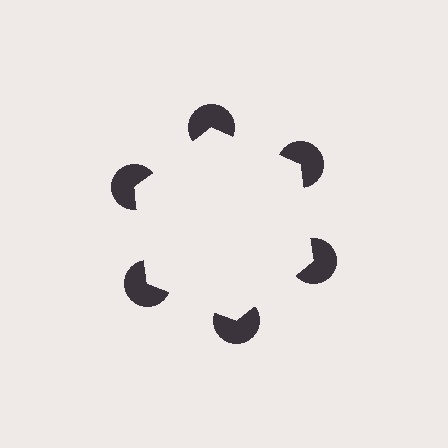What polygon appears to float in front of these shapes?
An illusory hexagon — its edges are inferred from the aligned wedge cuts in the pac-man discs, not physically drawn.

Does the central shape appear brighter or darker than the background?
It typically appears slightly brighter than the background, even though no actual brightness change is drawn.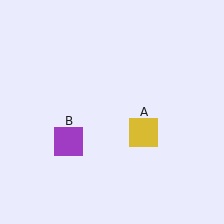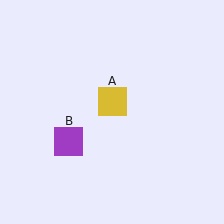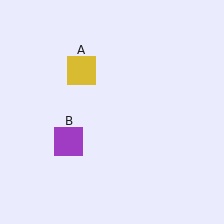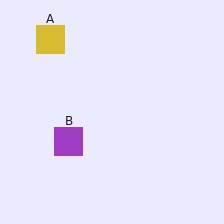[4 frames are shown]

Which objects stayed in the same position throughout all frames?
Purple square (object B) remained stationary.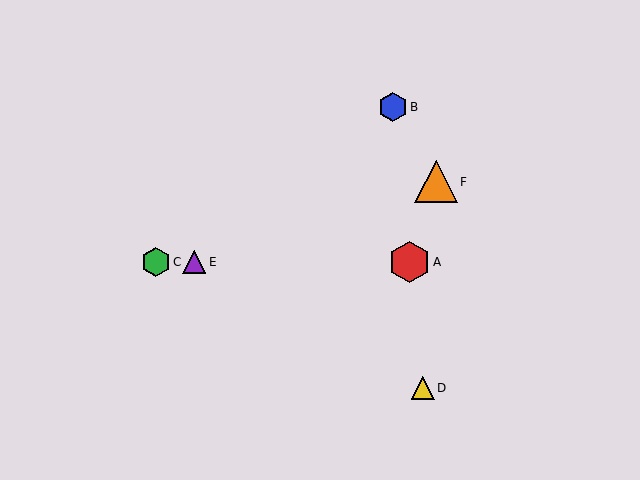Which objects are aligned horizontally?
Objects A, C, E are aligned horizontally.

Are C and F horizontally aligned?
No, C is at y≈262 and F is at y≈182.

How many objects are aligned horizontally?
3 objects (A, C, E) are aligned horizontally.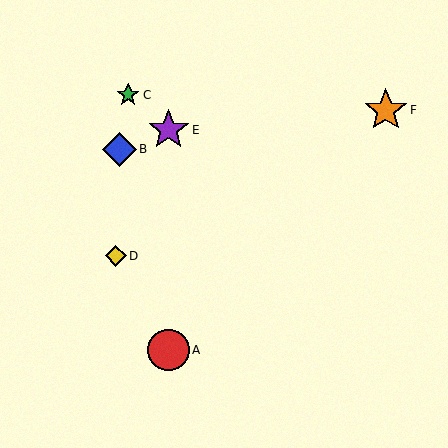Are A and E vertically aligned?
Yes, both are at x≈169.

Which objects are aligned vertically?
Objects A, E are aligned vertically.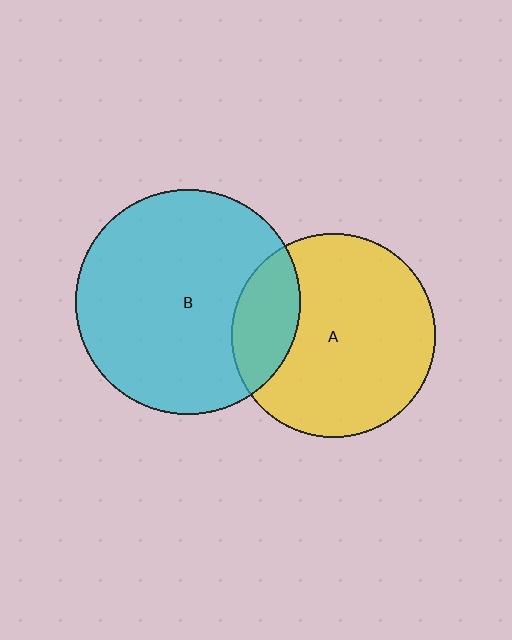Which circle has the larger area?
Circle B (cyan).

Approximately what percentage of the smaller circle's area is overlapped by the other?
Approximately 20%.